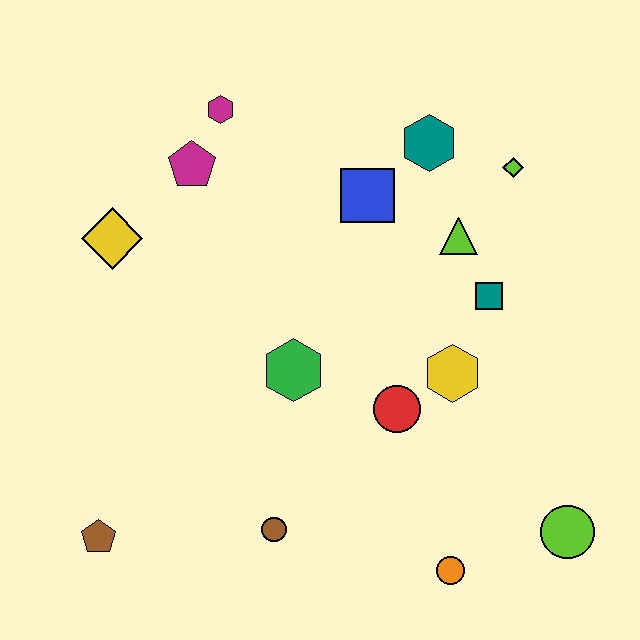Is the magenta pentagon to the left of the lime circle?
Yes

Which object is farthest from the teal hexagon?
The brown pentagon is farthest from the teal hexagon.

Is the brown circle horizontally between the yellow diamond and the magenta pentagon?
No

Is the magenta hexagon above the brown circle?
Yes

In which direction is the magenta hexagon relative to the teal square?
The magenta hexagon is to the left of the teal square.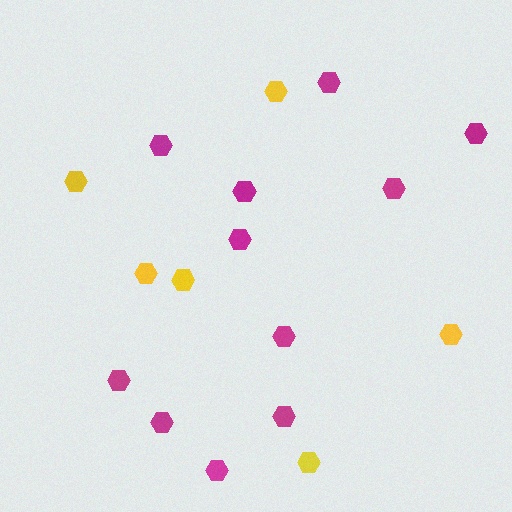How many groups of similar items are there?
There are 2 groups: one group of yellow hexagons (6) and one group of magenta hexagons (11).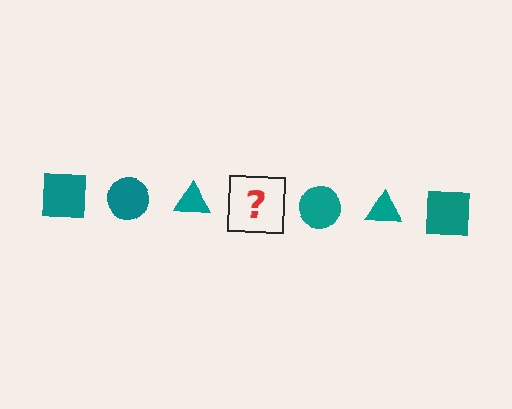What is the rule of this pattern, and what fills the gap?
The rule is that the pattern cycles through square, circle, triangle shapes in teal. The gap should be filled with a teal square.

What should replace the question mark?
The question mark should be replaced with a teal square.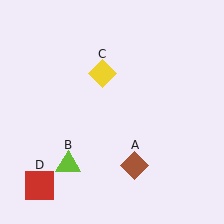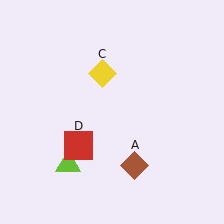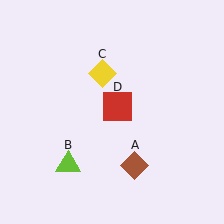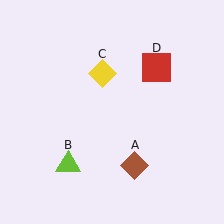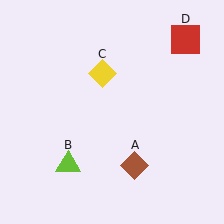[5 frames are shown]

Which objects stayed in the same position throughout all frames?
Brown diamond (object A) and lime triangle (object B) and yellow diamond (object C) remained stationary.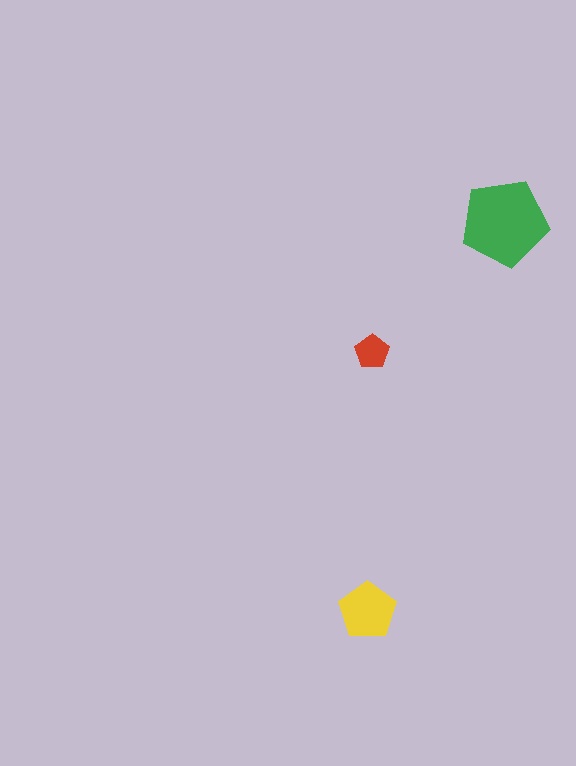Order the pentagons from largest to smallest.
the green one, the yellow one, the red one.